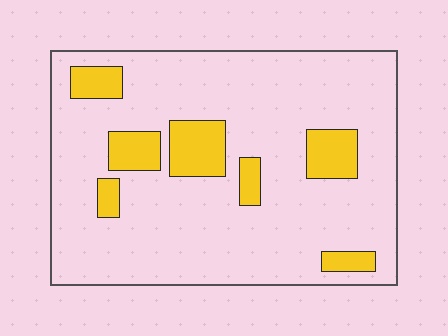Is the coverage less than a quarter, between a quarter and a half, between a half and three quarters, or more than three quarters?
Less than a quarter.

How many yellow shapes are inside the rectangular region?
7.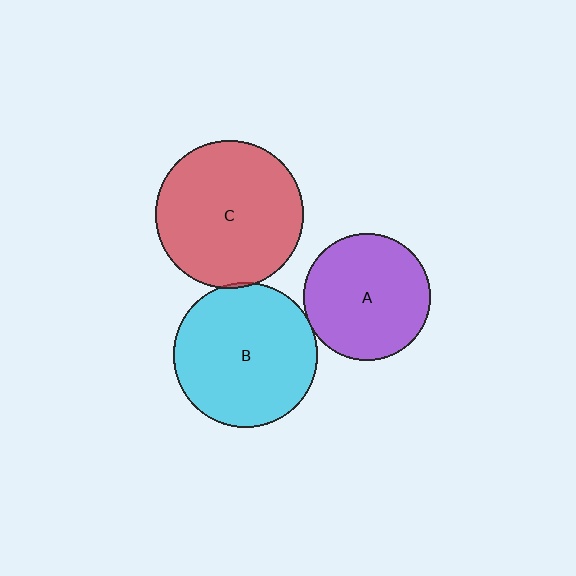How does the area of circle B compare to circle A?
Approximately 1.3 times.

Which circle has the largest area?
Circle C (red).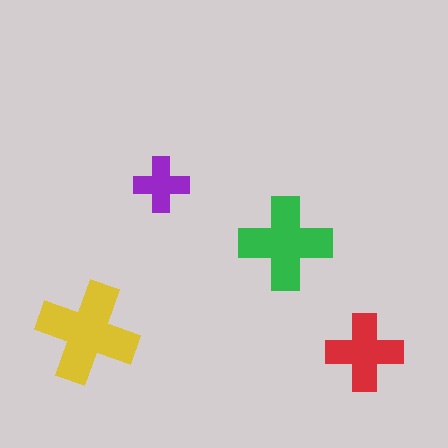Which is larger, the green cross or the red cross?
The green one.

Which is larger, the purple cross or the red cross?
The red one.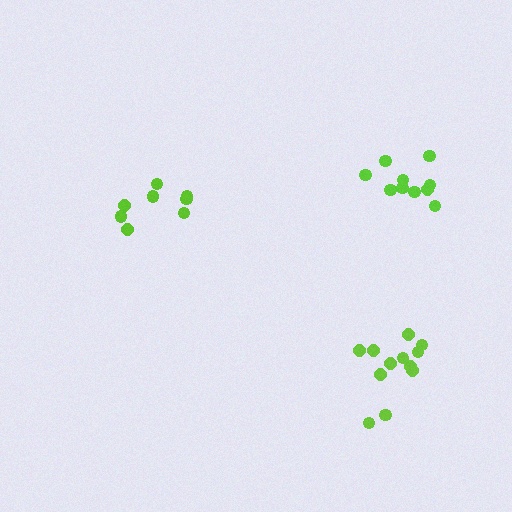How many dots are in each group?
Group 1: 12 dots, Group 2: 10 dots, Group 3: 8 dots (30 total).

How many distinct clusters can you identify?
There are 3 distinct clusters.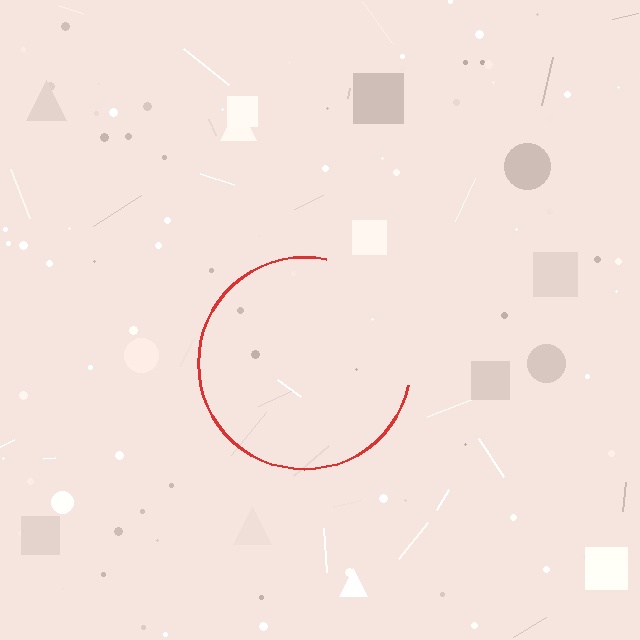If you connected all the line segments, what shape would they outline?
They would outline a circle.